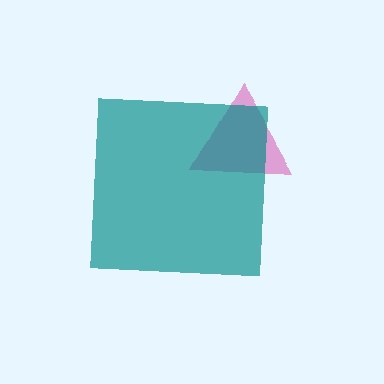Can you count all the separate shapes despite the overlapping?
Yes, there are 2 separate shapes.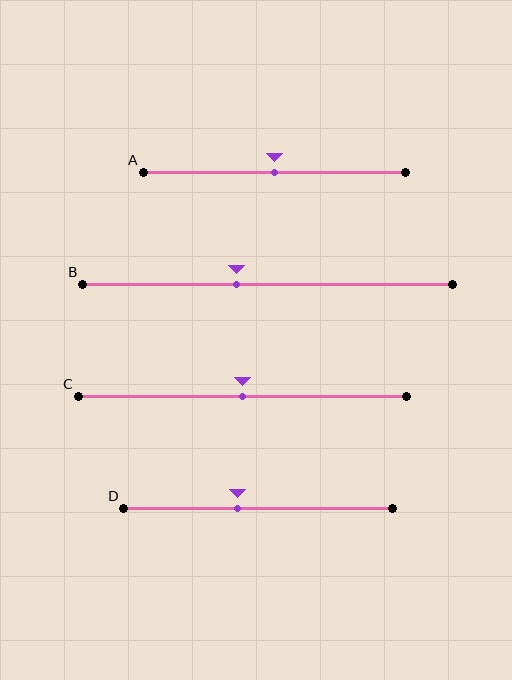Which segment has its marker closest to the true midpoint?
Segment A has its marker closest to the true midpoint.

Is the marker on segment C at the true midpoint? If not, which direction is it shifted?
Yes, the marker on segment C is at the true midpoint.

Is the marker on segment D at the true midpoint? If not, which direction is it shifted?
No, the marker on segment D is shifted to the left by about 7% of the segment length.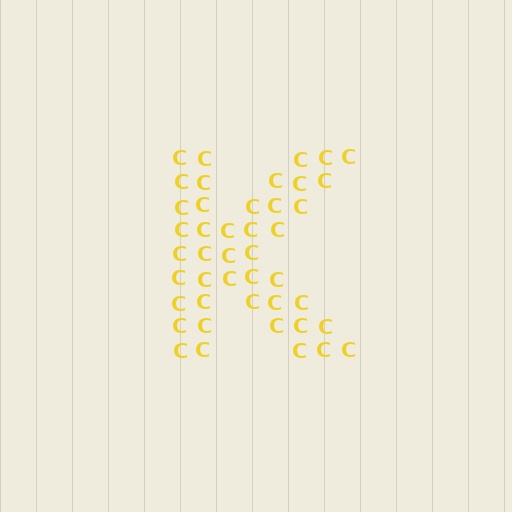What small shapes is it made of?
It is made of small letter C's.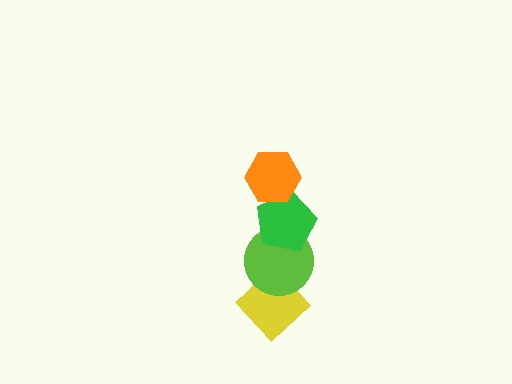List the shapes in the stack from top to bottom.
From top to bottom: the orange hexagon, the green pentagon, the lime circle, the yellow diamond.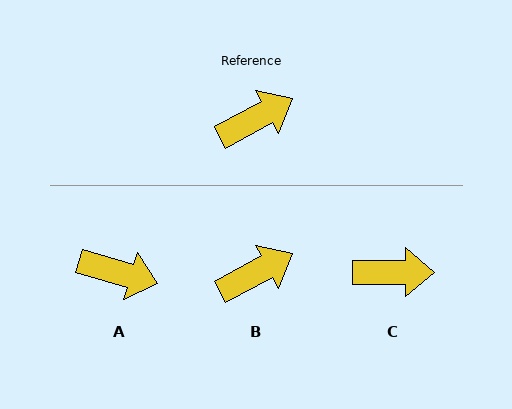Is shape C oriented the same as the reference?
No, it is off by about 28 degrees.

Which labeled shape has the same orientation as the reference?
B.